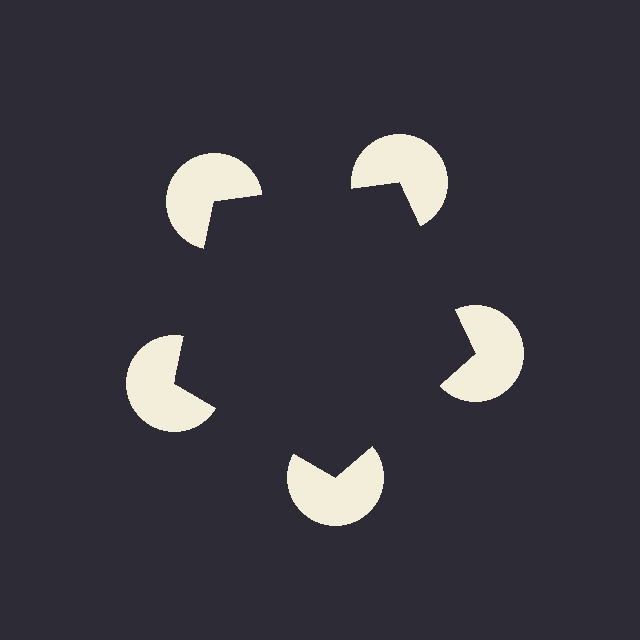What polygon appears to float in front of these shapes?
An illusory pentagon — its edges are inferred from the aligned wedge cuts in the pac-man discs, not physically drawn.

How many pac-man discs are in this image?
There are 5 — one at each vertex of the illusory pentagon.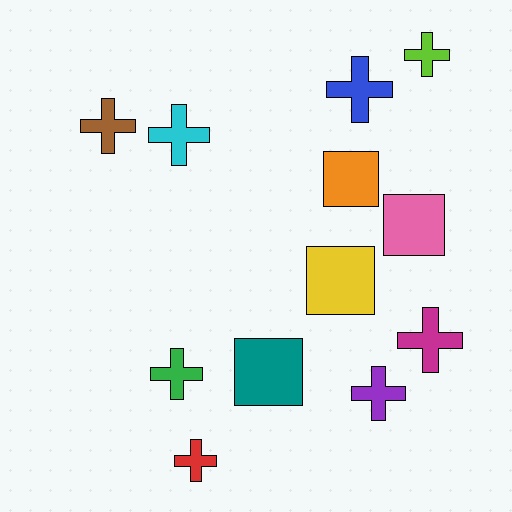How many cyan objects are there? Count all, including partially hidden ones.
There is 1 cyan object.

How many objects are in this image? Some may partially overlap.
There are 12 objects.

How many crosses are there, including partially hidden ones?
There are 8 crosses.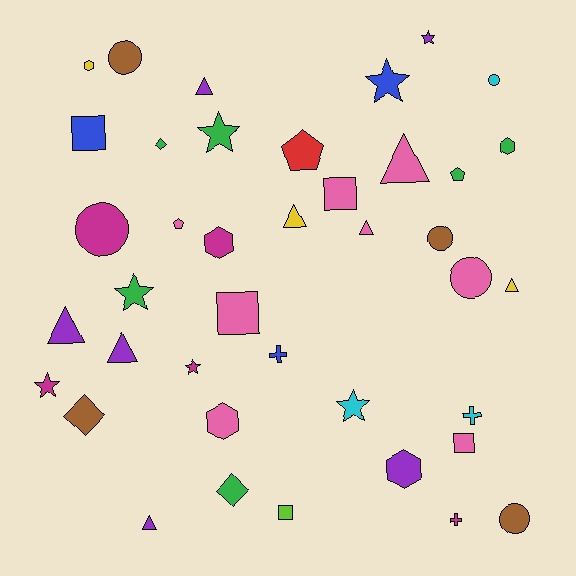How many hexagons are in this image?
There are 5 hexagons.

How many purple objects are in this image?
There are 6 purple objects.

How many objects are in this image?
There are 40 objects.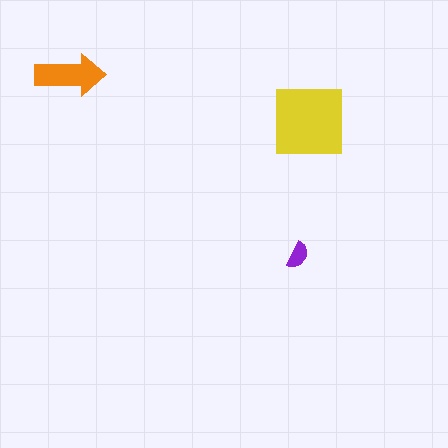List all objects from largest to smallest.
The yellow square, the orange arrow, the purple semicircle.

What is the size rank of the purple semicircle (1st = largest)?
3rd.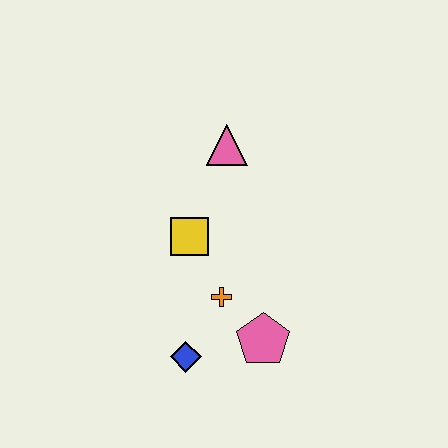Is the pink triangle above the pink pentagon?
Yes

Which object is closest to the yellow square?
The orange cross is closest to the yellow square.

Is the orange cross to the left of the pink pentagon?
Yes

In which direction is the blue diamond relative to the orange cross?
The blue diamond is below the orange cross.